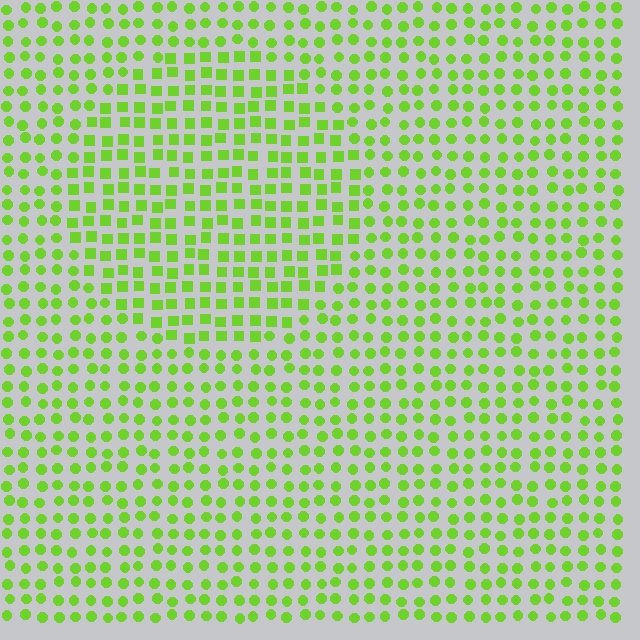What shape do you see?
I see a circle.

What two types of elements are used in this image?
The image uses squares inside the circle region and circles outside it.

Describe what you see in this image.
The image is filled with small lime elements arranged in a uniform grid. A circle-shaped region contains squares, while the surrounding area contains circles. The boundary is defined purely by the change in element shape.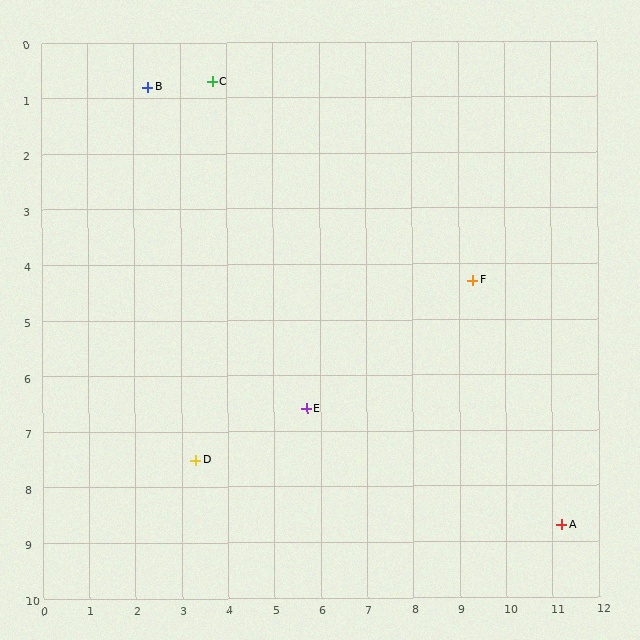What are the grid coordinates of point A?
Point A is at approximately (11.2, 8.7).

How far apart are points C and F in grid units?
Points C and F are about 6.7 grid units apart.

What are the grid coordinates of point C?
Point C is at approximately (3.7, 0.7).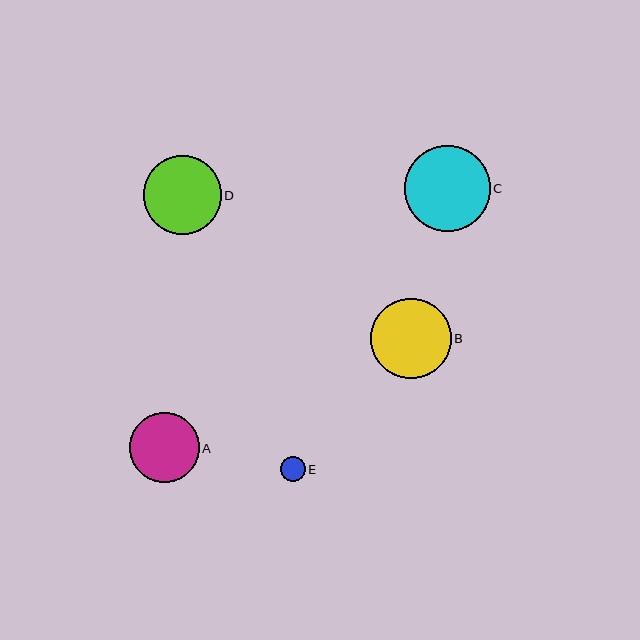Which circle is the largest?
Circle C is the largest with a size of approximately 86 pixels.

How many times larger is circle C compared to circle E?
Circle C is approximately 3.4 times the size of circle E.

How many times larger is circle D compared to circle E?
Circle D is approximately 3.1 times the size of circle E.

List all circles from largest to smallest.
From largest to smallest: C, B, D, A, E.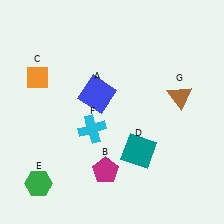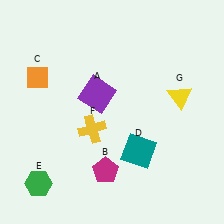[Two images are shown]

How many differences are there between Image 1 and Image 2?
There are 3 differences between the two images.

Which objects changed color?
A changed from blue to purple. F changed from cyan to yellow. G changed from brown to yellow.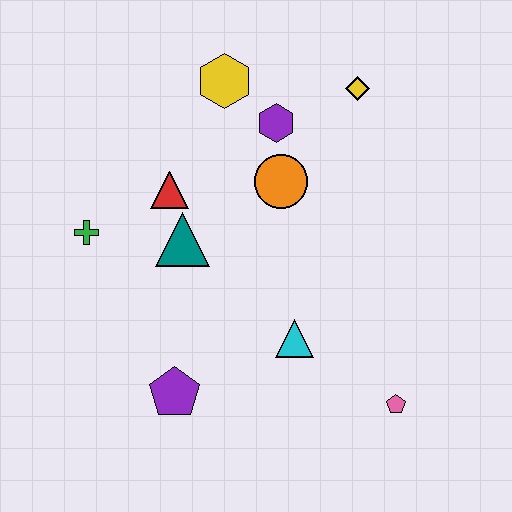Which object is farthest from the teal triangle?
The pink pentagon is farthest from the teal triangle.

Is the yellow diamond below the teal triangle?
No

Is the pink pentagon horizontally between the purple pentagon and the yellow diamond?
No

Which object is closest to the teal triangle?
The red triangle is closest to the teal triangle.